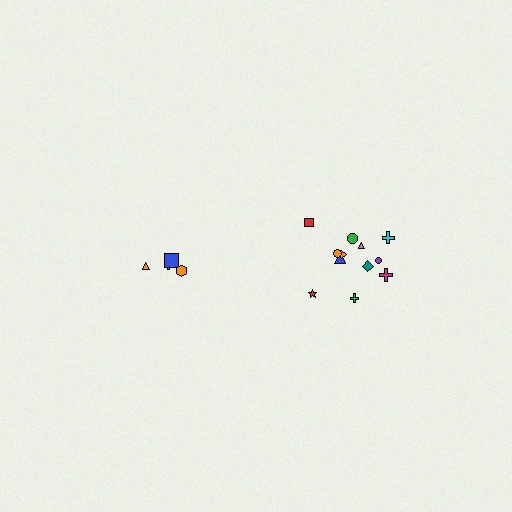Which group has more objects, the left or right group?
The right group.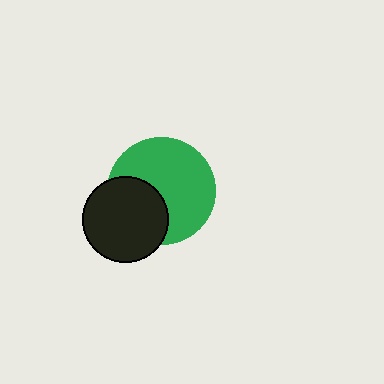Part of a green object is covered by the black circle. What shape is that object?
It is a circle.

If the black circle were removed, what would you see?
You would see the complete green circle.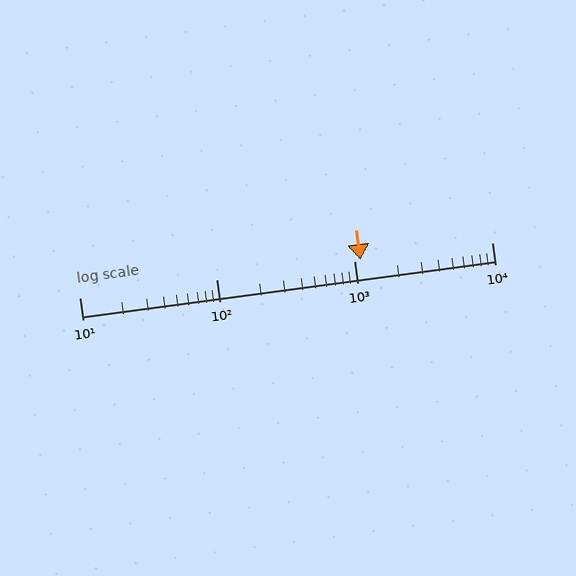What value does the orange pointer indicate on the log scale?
The pointer indicates approximately 1100.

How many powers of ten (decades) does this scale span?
The scale spans 3 decades, from 10 to 10000.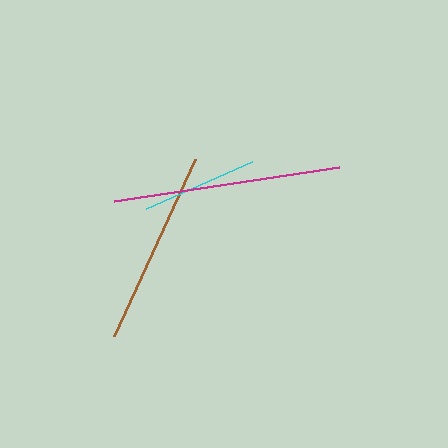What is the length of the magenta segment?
The magenta segment is approximately 228 pixels long.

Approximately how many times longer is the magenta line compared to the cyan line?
The magenta line is approximately 2.0 times the length of the cyan line.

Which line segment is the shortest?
The cyan line is the shortest at approximately 116 pixels.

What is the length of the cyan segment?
The cyan segment is approximately 116 pixels long.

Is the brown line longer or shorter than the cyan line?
The brown line is longer than the cyan line.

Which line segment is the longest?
The magenta line is the longest at approximately 228 pixels.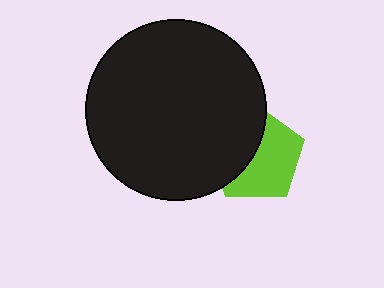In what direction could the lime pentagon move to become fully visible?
The lime pentagon could move right. That would shift it out from behind the black circle entirely.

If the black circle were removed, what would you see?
You would see the complete lime pentagon.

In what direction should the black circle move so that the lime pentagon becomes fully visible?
The black circle should move left. That is the shortest direction to clear the overlap and leave the lime pentagon fully visible.